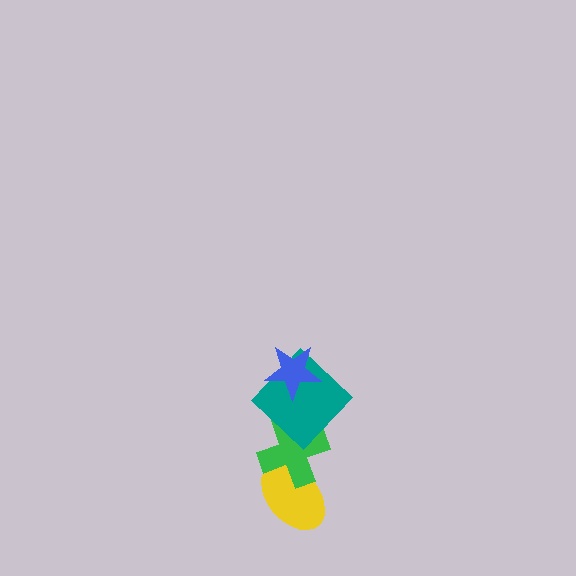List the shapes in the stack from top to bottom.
From top to bottom: the blue star, the teal diamond, the green cross, the yellow ellipse.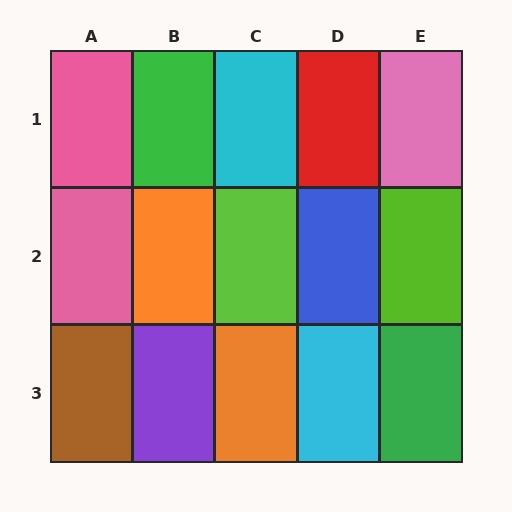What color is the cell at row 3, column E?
Green.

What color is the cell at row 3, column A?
Brown.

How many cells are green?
2 cells are green.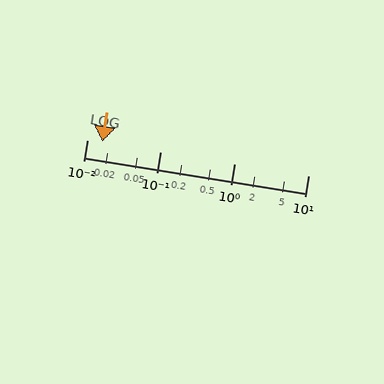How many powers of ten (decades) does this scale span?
The scale spans 3 decades, from 0.01 to 10.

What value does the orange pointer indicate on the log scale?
The pointer indicates approximately 0.016.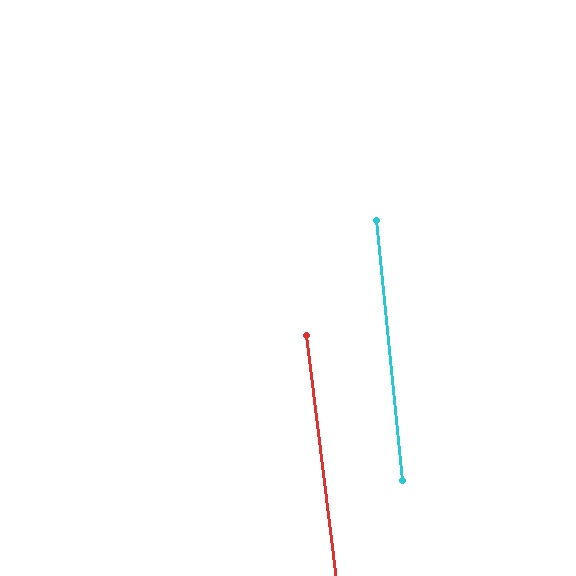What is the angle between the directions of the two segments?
Approximately 1 degree.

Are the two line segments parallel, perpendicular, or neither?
Parallel — their directions differ by only 1.4°.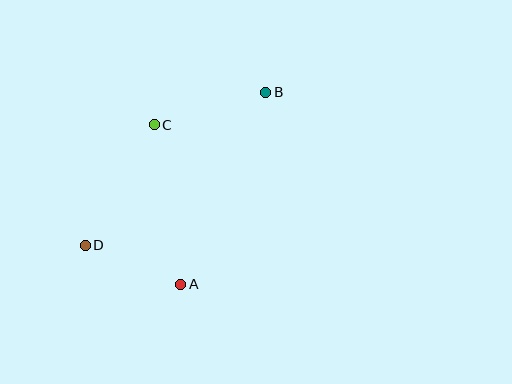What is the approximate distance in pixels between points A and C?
The distance between A and C is approximately 162 pixels.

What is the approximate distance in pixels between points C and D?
The distance between C and D is approximately 139 pixels.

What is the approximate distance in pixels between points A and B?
The distance between A and B is approximately 210 pixels.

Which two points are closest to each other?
Points A and D are closest to each other.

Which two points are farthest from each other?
Points B and D are farthest from each other.